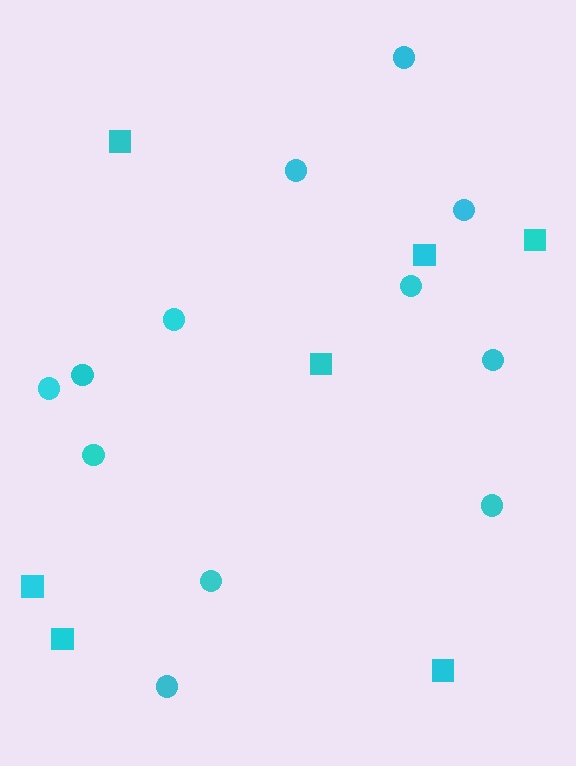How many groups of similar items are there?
There are 2 groups: one group of circles (12) and one group of squares (7).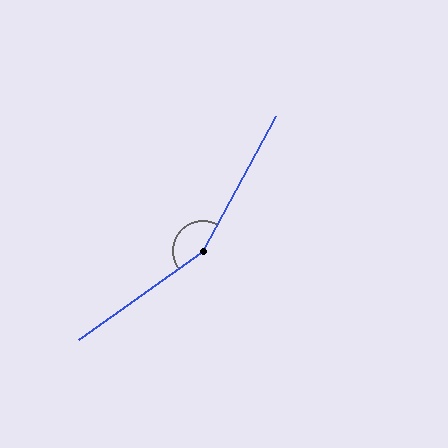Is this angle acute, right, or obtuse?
It is obtuse.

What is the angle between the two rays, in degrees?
Approximately 154 degrees.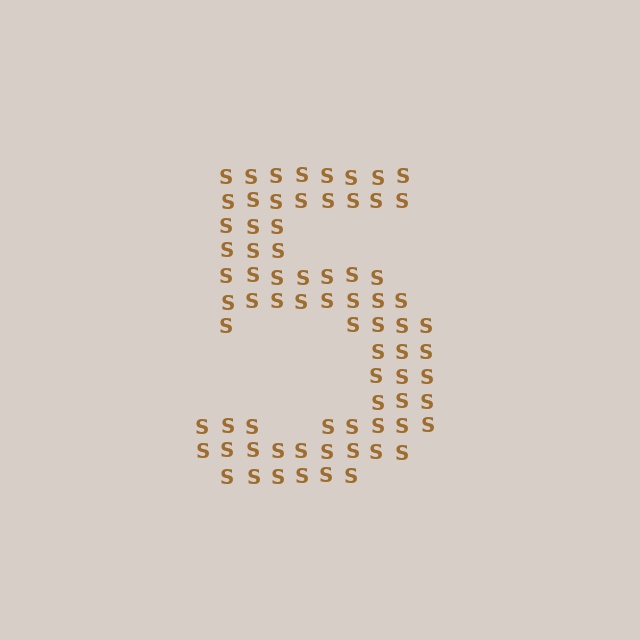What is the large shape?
The large shape is the digit 5.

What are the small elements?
The small elements are letter S's.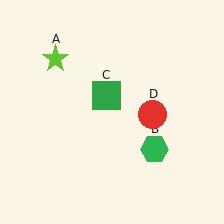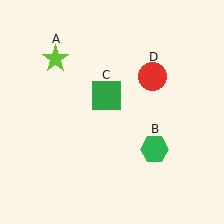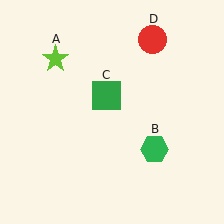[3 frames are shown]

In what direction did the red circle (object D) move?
The red circle (object D) moved up.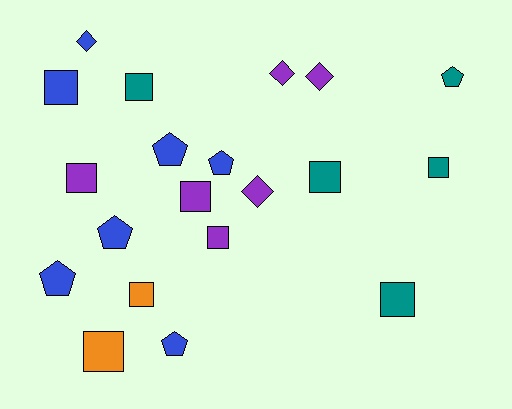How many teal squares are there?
There are 4 teal squares.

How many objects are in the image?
There are 20 objects.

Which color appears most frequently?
Blue, with 7 objects.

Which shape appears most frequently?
Square, with 10 objects.